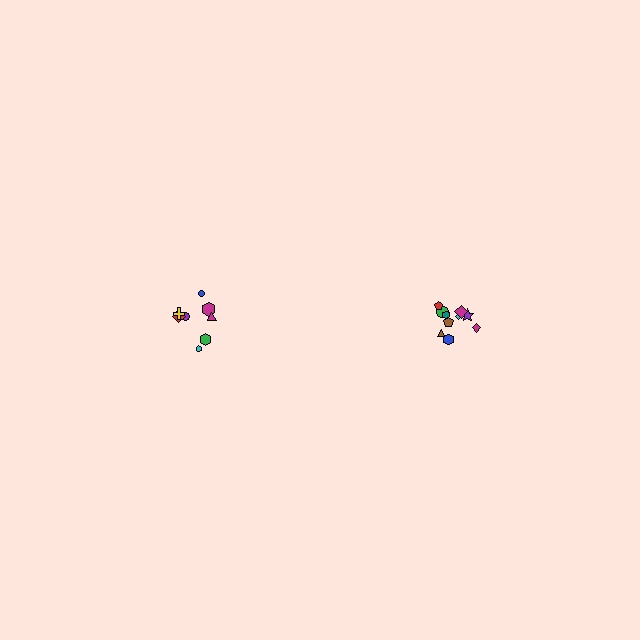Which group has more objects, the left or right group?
The right group.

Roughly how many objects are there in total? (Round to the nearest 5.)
Roughly 20 objects in total.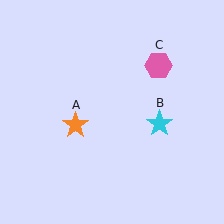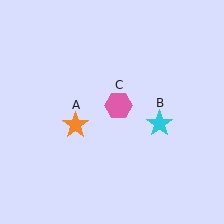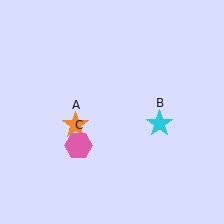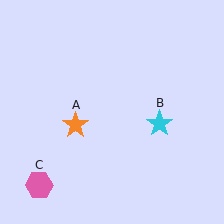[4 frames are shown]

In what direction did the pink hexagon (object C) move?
The pink hexagon (object C) moved down and to the left.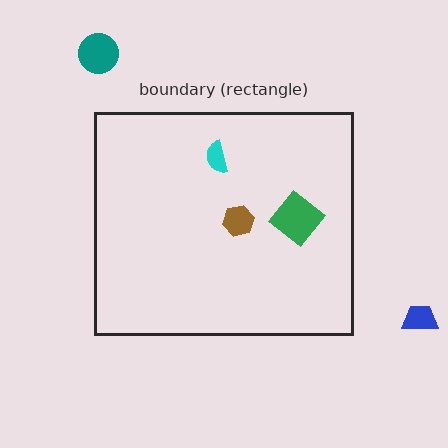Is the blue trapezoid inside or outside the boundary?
Outside.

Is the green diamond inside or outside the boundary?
Inside.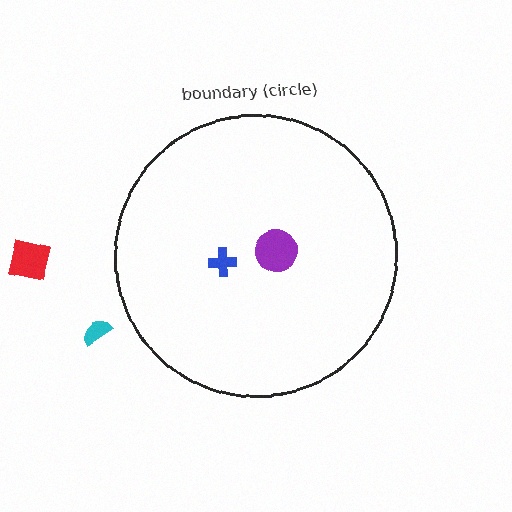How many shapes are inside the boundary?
2 inside, 2 outside.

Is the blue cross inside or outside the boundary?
Inside.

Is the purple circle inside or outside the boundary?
Inside.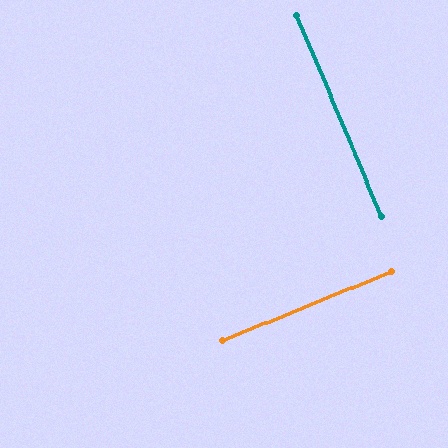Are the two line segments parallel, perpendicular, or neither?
Perpendicular — they meet at approximately 89°.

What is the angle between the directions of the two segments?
Approximately 89 degrees.